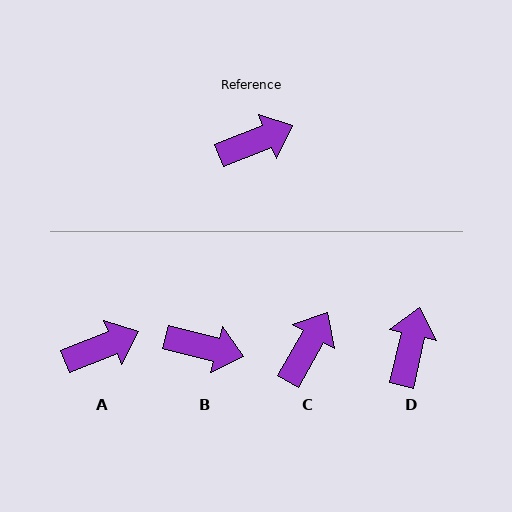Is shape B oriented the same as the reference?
No, it is off by about 37 degrees.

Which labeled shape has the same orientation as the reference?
A.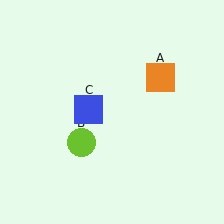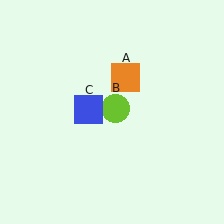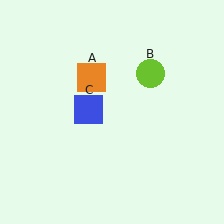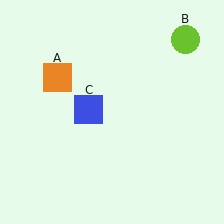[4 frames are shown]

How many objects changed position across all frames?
2 objects changed position: orange square (object A), lime circle (object B).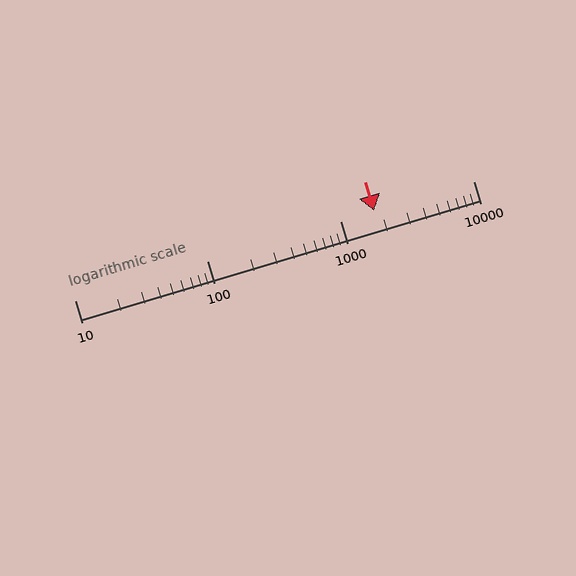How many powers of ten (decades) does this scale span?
The scale spans 3 decades, from 10 to 10000.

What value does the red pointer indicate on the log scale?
The pointer indicates approximately 1800.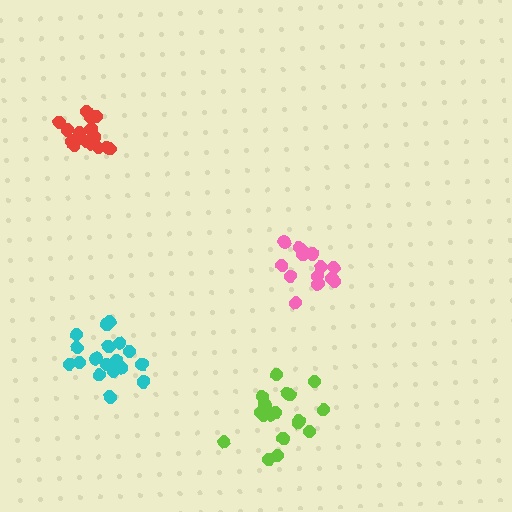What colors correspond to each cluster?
The clusters are colored: cyan, pink, lime, red.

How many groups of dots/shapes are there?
There are 4 groups.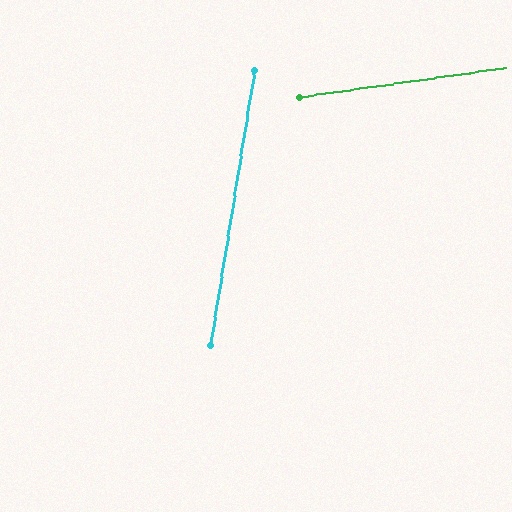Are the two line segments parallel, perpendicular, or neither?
Neither parallel nor perpendicular — they differ by about 73°.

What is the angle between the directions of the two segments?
Approximately 73 degrees.